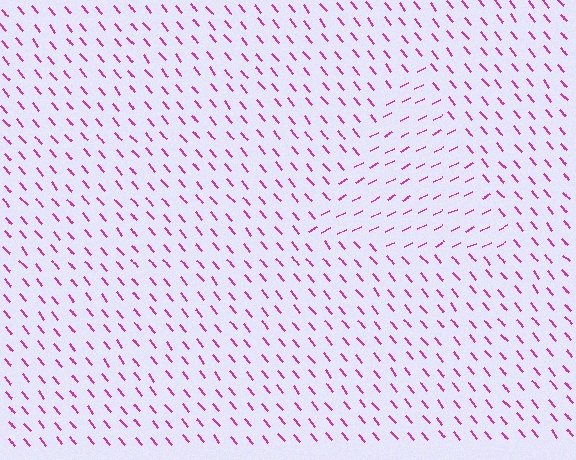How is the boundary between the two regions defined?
The boundary is defined purely by a change in line orientation (approximately 77 degrees difference). All lines are the same color and thickness.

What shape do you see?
I see a triangle.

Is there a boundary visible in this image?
Yes, there is a texture boundary formed by a change in line orientation.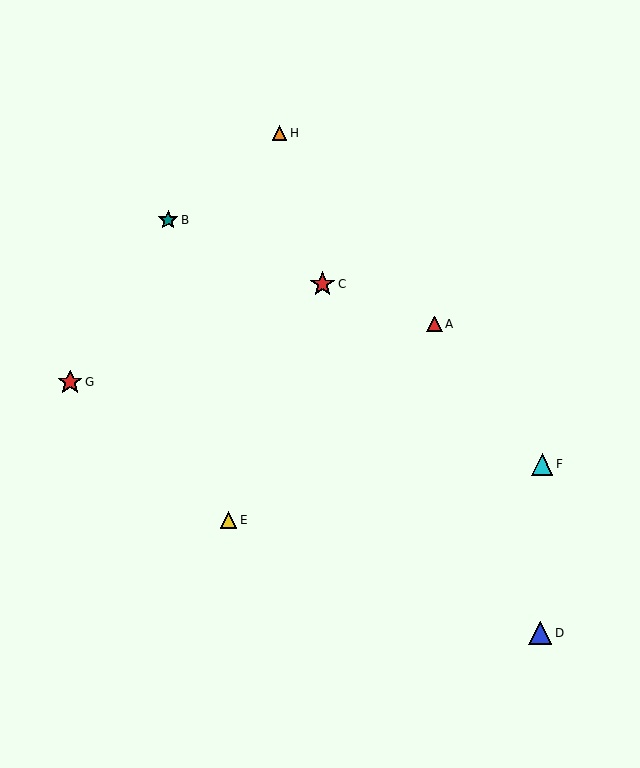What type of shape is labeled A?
Shape A is a red triangle.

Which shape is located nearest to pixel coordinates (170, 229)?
The teal star (labeled B) at (168, 220) is nearest to that location.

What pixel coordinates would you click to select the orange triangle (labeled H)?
Click at (279, 133) to select the orange triangle H.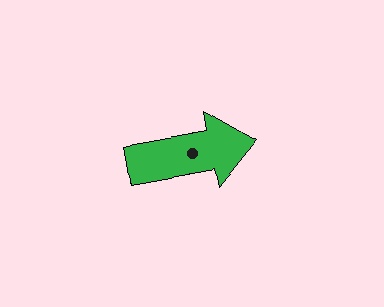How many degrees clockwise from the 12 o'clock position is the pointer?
Approximately 80 degrees.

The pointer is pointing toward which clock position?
Roughly 3 o'clock.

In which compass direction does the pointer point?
East.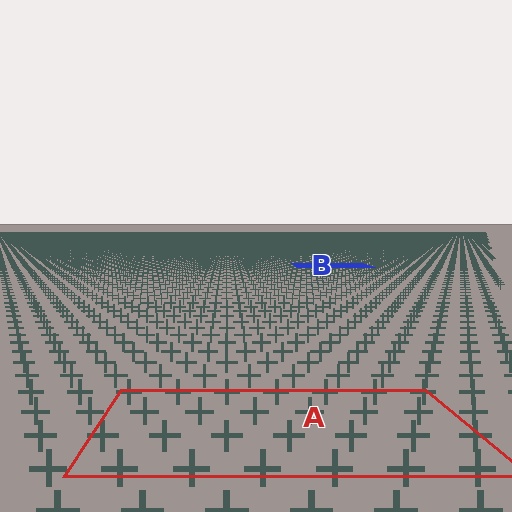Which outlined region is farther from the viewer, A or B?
Region B is farther from the viewer — the texture elements inside it appear smaller and more densely packed.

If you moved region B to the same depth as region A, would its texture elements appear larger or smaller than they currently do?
They would appear larger. At a closer depth, the same texture elements are projected at a bigger on-screen size.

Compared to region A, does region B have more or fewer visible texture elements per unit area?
Region B has more texture elements per unit area — they are packed more densely because it is farther away.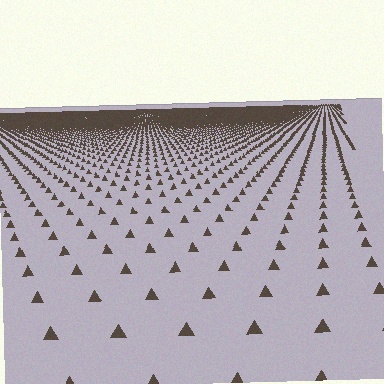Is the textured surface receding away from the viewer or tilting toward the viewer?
The surface is receding away from the viewer. Texture elements get smaller and denser toward the top.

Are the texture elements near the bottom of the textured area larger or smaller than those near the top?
Larger. Near the bottom, elements are closer to the viewer and appear at a bigger on-screen size.